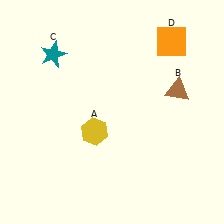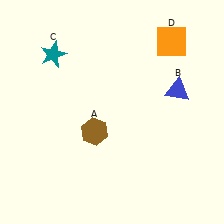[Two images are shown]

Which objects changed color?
A changed from yellow to brown. B changed from brown to blue.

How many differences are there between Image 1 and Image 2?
There are 2 differences between the two images.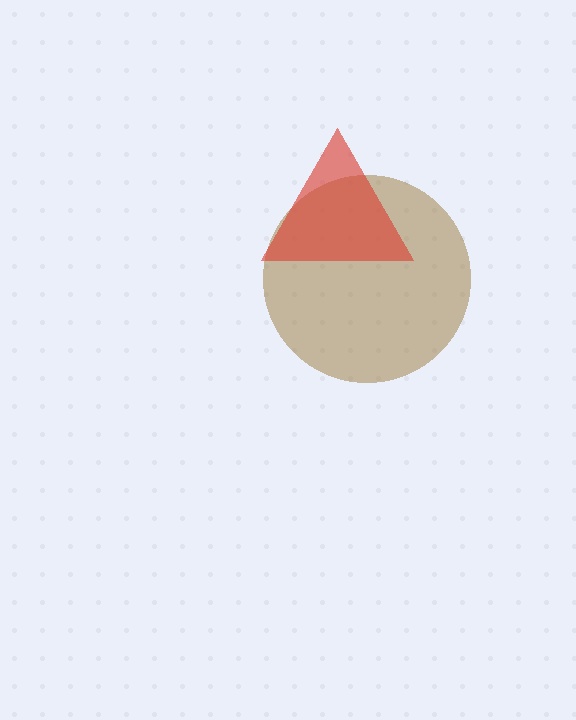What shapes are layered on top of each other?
The layered shapes are: a brown circle, a red triangle.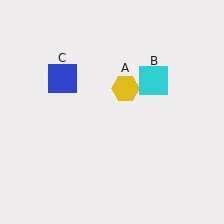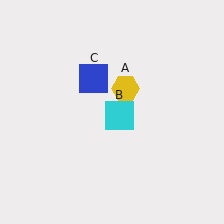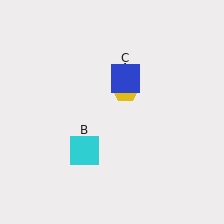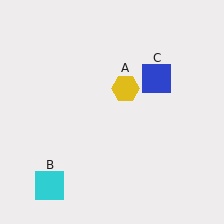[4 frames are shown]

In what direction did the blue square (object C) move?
The blue square (object C) moved right.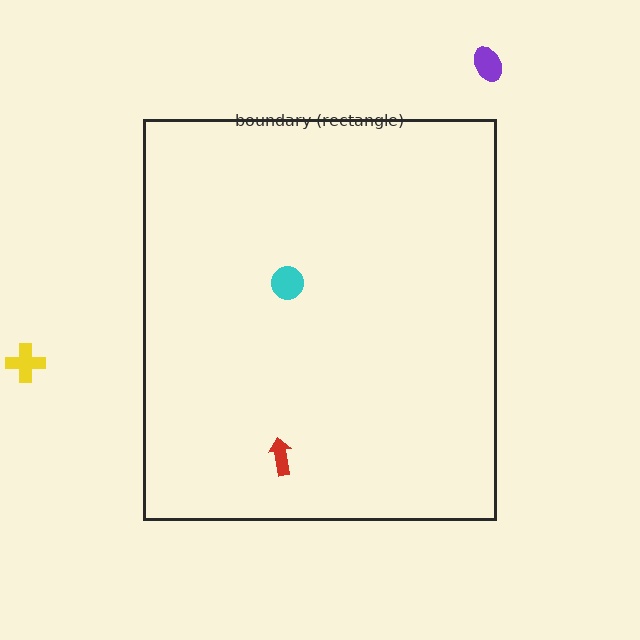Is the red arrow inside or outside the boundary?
Inside.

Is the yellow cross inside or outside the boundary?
Outside.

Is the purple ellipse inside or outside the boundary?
Outside.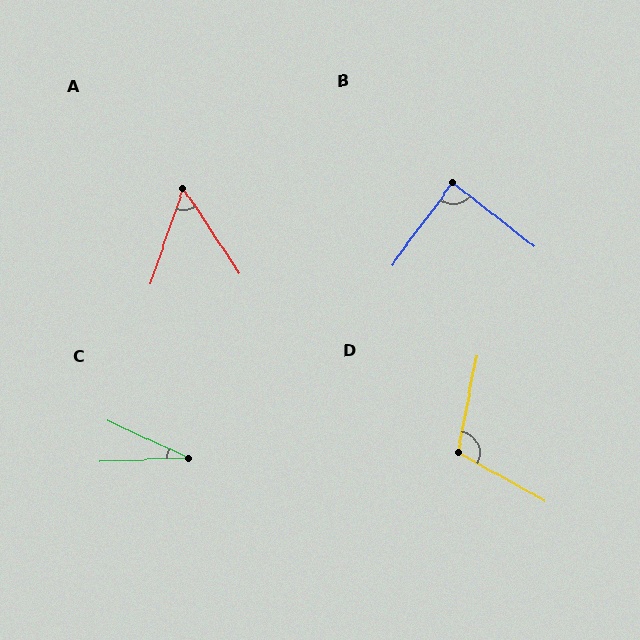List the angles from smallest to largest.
C (28°), A (52°), B (88°), D (108°).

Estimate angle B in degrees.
Approximately 88 degrees.